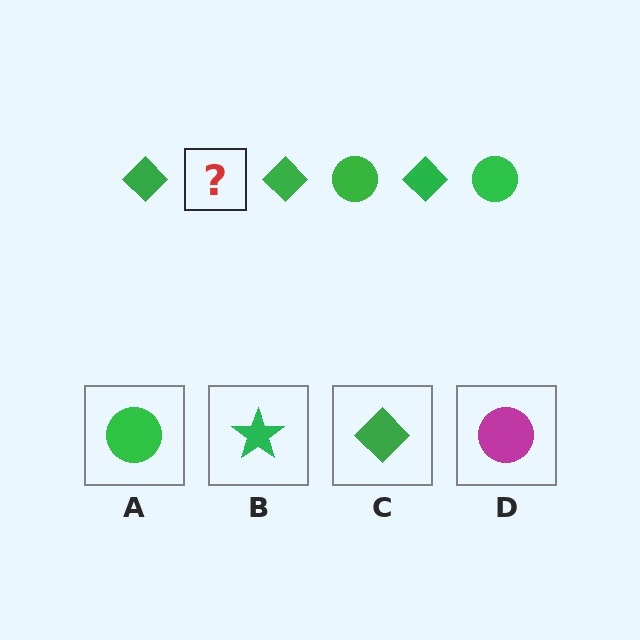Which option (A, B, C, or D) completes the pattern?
A.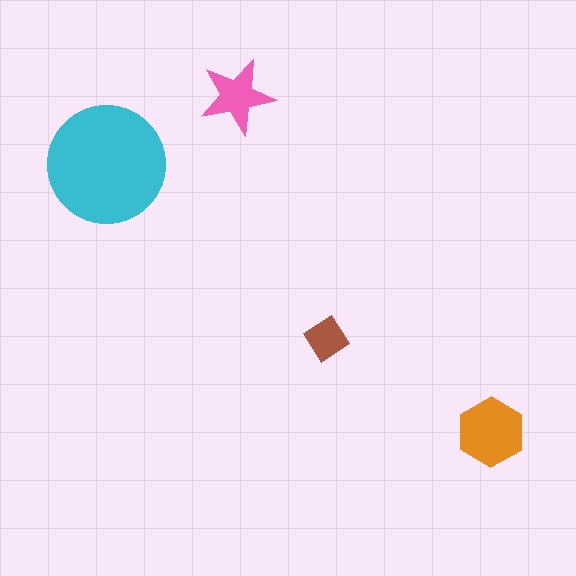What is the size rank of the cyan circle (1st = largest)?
1st.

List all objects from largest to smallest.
The cyan circle, the orange hexagon, the pink star, the brown diamond.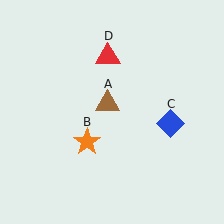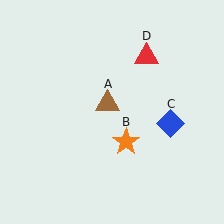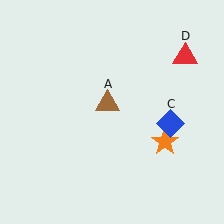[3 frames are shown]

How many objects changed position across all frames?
2 objects changed position: orange star (object B), red triangle (object D).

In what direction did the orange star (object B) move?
The orange star (object B) moved right.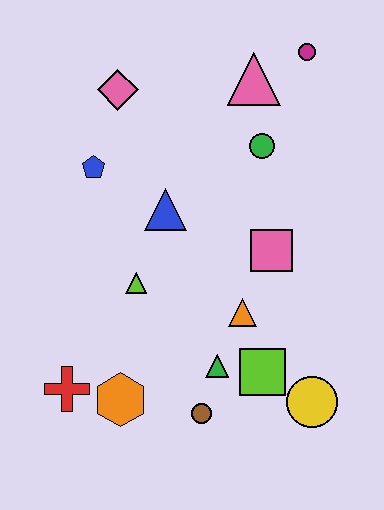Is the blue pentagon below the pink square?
No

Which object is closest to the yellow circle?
The lime square is closest to the yellow circle.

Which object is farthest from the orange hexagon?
The magenta circle is farthest from the orange hexagon.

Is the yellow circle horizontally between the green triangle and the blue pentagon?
No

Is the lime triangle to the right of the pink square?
No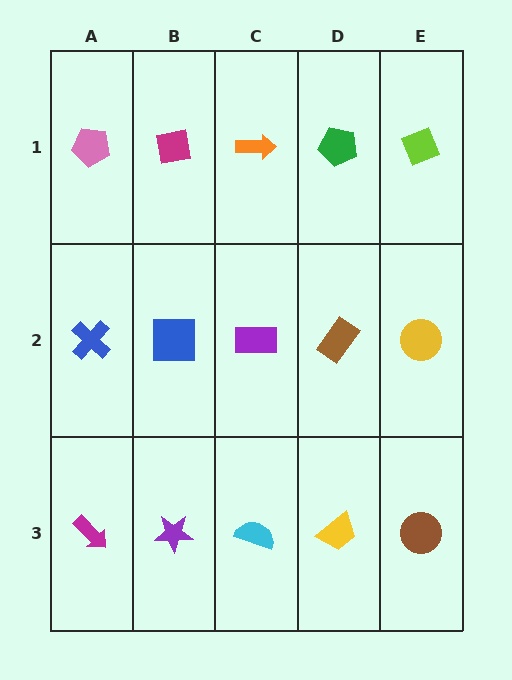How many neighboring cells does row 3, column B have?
3.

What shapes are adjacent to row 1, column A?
A blue cross (row 2, column A), a magenta square (row 1, column B).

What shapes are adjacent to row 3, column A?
A blue cross (row 2, column A), a purple star (row 3, column B).